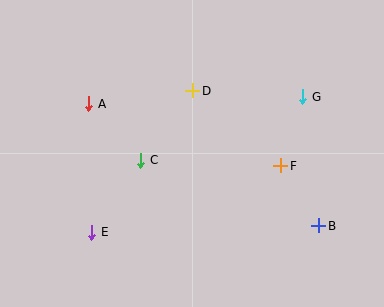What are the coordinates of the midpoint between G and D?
The midpoint between G and D is at (248, 94).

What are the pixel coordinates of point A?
Point A is at (89, 104).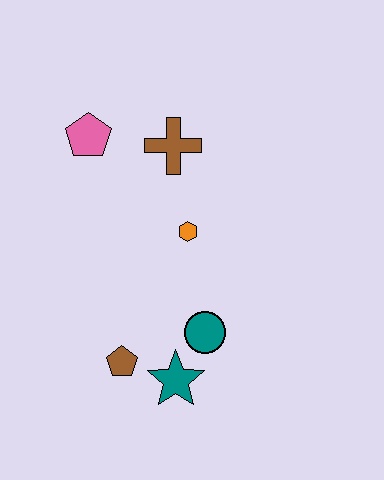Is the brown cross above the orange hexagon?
Yes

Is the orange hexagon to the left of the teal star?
No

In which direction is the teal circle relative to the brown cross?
The teal circle is below the brown cross.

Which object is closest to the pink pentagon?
The brown cross is closest to the pink pentagon.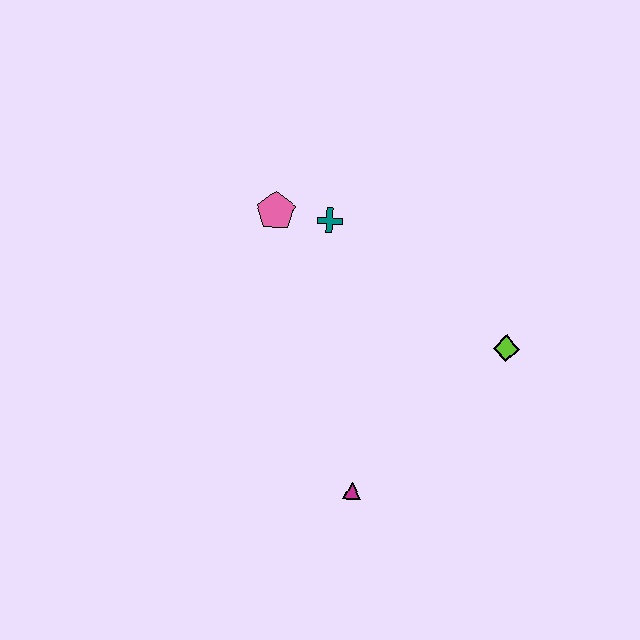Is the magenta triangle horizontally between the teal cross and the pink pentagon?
No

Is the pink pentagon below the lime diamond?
No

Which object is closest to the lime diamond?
The magenta triangle is closest to the lime diamond.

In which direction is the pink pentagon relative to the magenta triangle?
The pink pentagon is above the magenta triangle.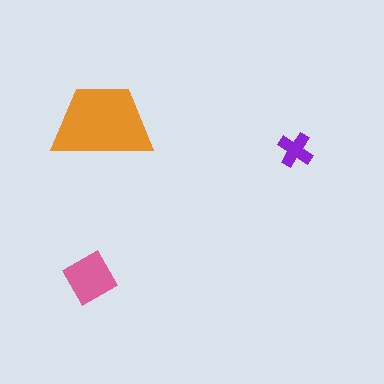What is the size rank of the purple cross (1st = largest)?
3rd.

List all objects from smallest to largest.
The purple cross, the pink diamond, the orange trapezoid.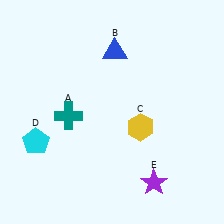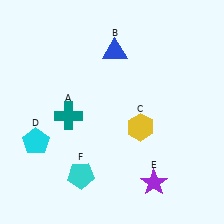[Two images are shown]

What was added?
A cyan pentagon (F) was added in Image 2.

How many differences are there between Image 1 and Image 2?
There is 1 difference between the two images.